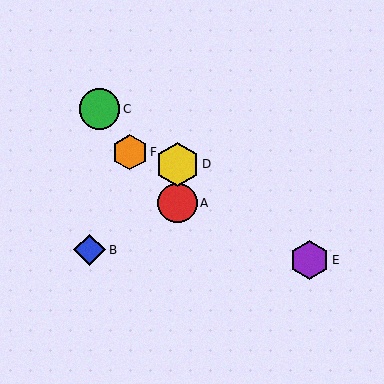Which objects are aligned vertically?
Objects A, D are aligned vertically.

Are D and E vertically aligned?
No, D is at x≈177 and E is at x≈309.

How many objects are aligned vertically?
2 objects (A, D) are aligned vertically.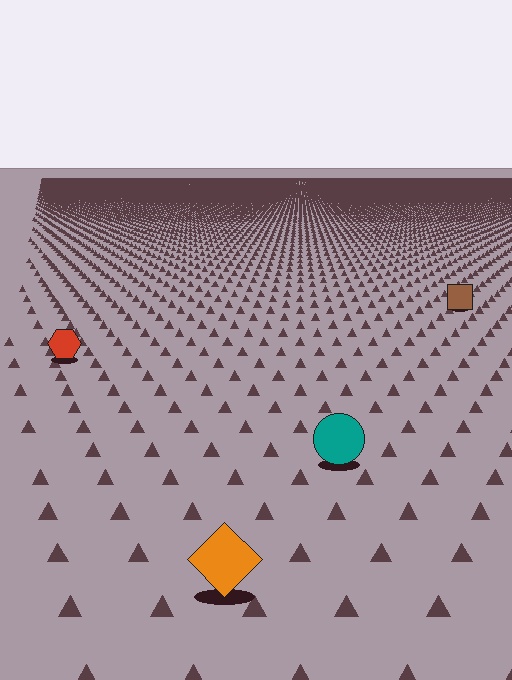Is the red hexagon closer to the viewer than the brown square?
Yes. The red hexagon is closer — you can tell from the texture gradient: the ground texture is coarser near it.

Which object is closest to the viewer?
The orange diamond is closest. The texture marks near it are larger and more spread out.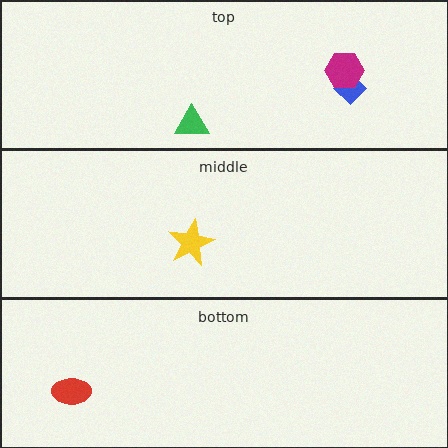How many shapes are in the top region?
3.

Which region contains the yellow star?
The middle region.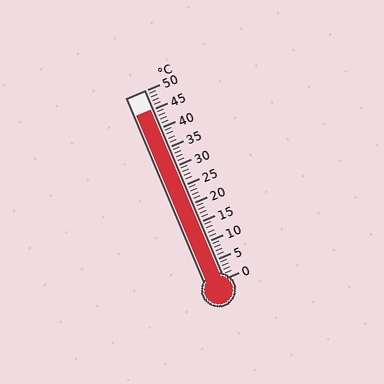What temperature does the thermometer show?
The thermometer shows approximately 45°C.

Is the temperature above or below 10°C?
The temperature is above 10°C.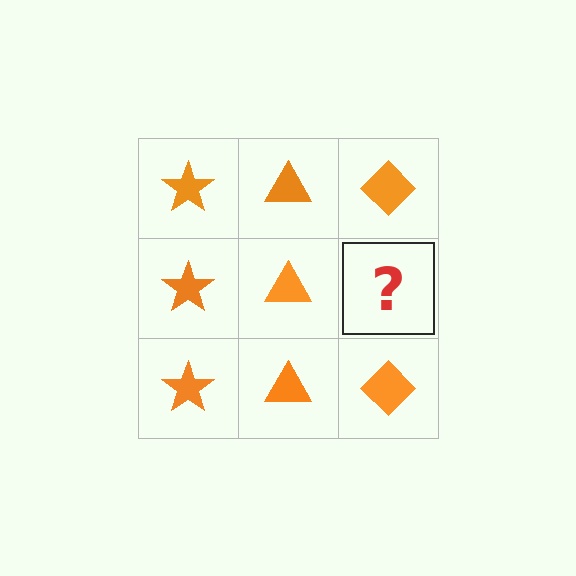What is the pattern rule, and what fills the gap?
The rule is that each column has a consistent shape. The gap should be filled with an orange diamond.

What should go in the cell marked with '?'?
The missing cell should contain an orange diamond.